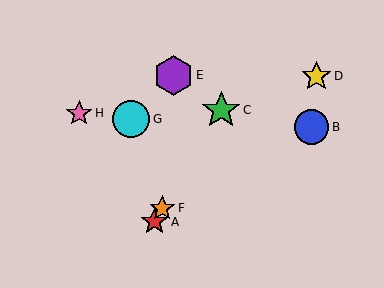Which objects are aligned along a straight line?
Objects A, C, F are aligned along a straight line.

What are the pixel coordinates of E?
Object E is at (173, 75).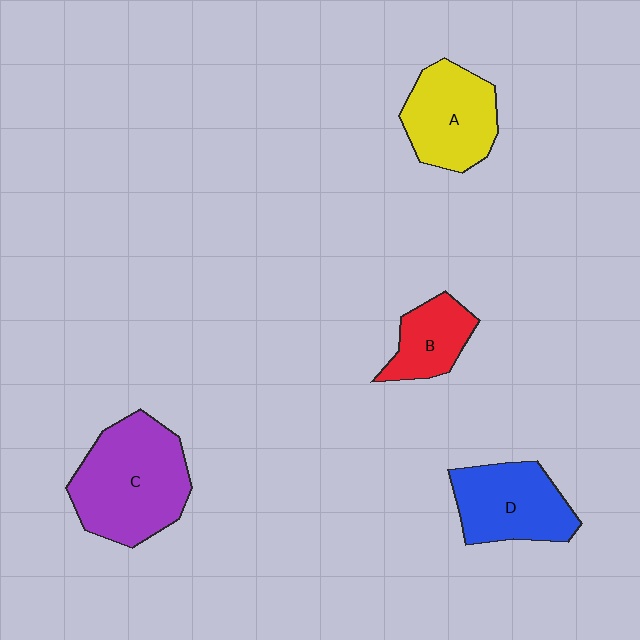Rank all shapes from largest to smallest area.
From largest to smallest: C (purple), D (blue), A (yellow), B (red).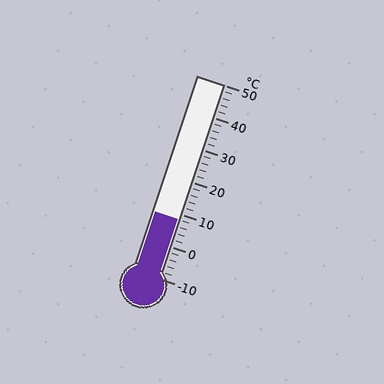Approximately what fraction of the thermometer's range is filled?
The thermometer is filled to approximately 30% of its range.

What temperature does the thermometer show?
The thermometer shows approximately 8°C.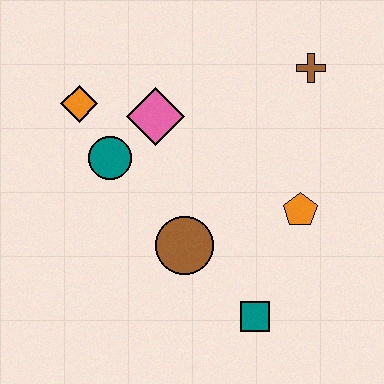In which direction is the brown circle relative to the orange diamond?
The brown circle is below the orange diamond.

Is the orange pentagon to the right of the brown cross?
No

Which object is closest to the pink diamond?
The teal circle is closest to the pink diamond.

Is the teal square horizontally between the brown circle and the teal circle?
No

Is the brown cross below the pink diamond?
No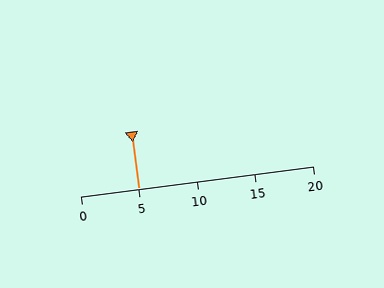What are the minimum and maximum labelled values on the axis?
The axis runs from 0 to 20.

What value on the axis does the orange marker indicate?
The marker indicates approximately 5.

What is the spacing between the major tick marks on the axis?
The major ticks are spaced 5 apart.